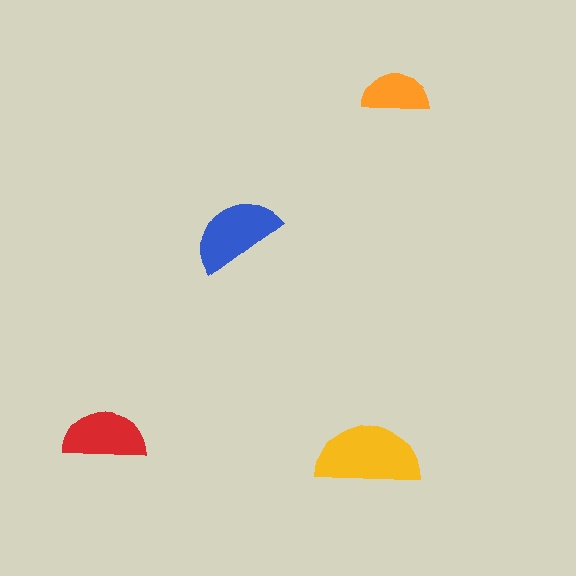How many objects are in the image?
There are 4 objects in the image.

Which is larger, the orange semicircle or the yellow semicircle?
The yellow one.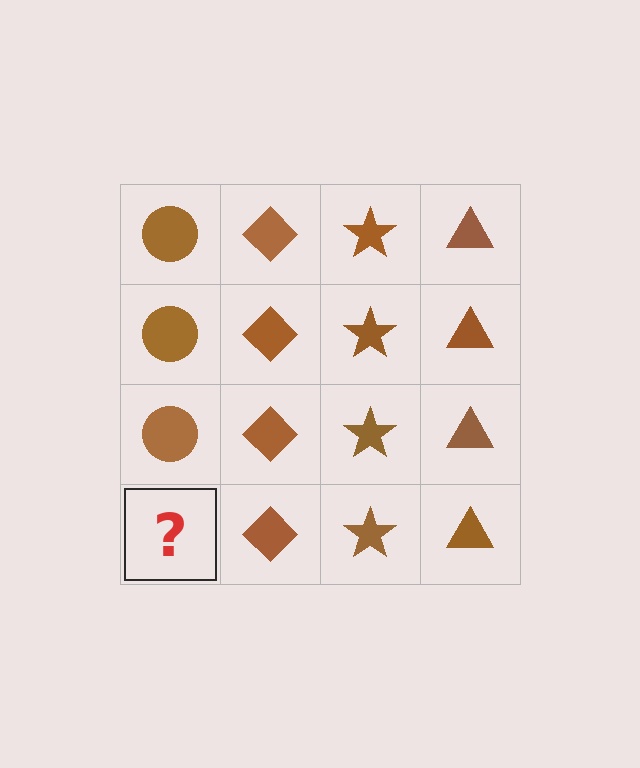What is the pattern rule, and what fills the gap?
The rule is that each column has a consistent shape. The gap should be filled with a brown circle.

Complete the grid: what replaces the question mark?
The question mark should be replaced with a brown circle.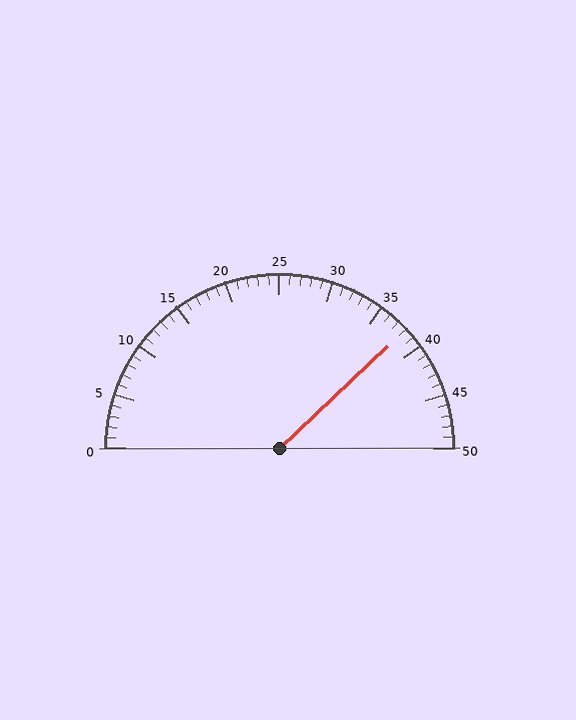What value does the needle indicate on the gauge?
The needle indicates approximately 38.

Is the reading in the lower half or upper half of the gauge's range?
The reading is in the upper half of the range (0 to 50).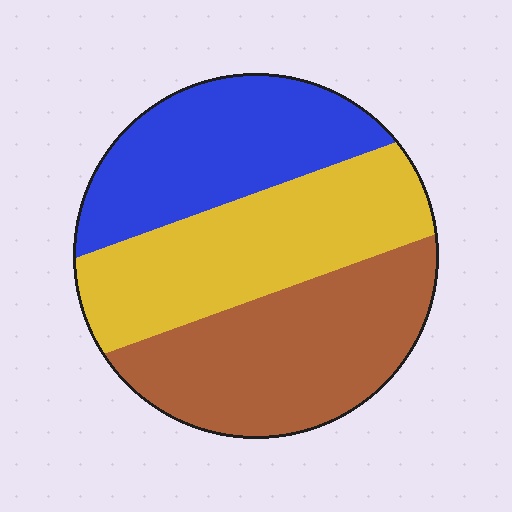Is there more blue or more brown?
Brown.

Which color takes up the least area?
Blue, at roughly 30%.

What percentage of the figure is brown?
Brown covers around 35% of the figure.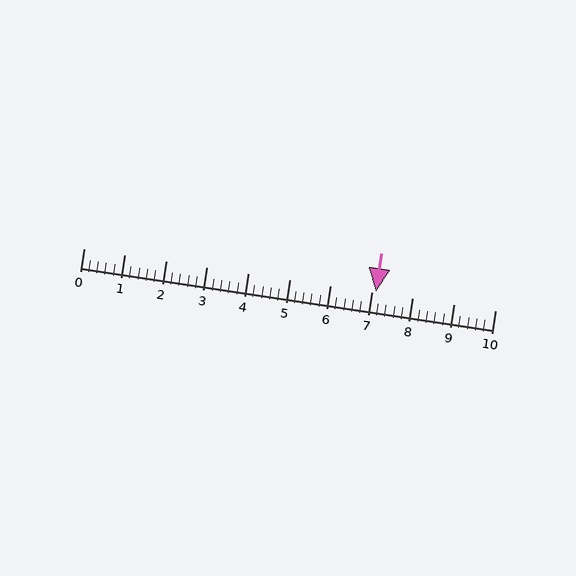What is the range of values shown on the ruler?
The ruler shows values from 0 to 10.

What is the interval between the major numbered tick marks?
The major tick marks are spaced 1 units apart.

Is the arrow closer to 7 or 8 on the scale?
The arrow is closer to 7.